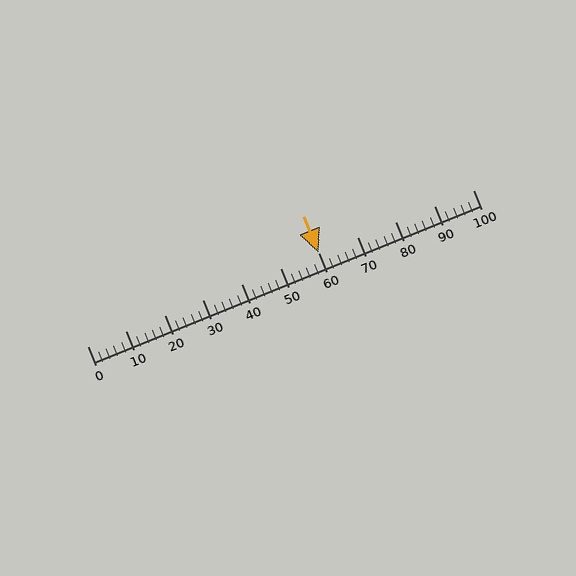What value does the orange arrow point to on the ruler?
The orange arrow points to approximately 60.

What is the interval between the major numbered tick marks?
The major tick marks are spaced 10 units apart.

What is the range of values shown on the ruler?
The ruler shows values from 0 to 100.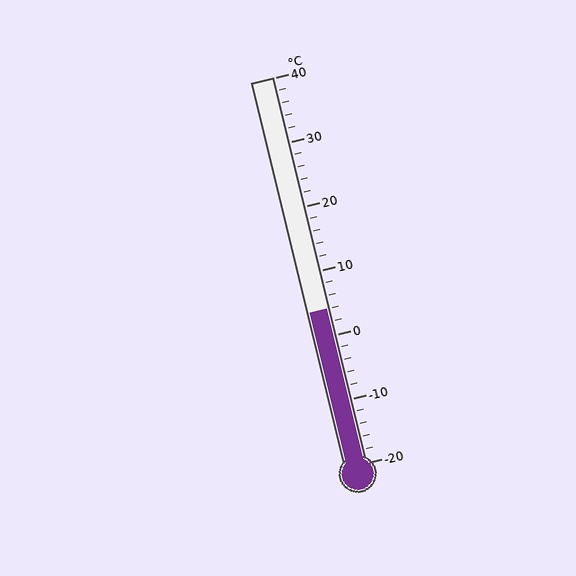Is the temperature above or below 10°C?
The temperature is below 10°C.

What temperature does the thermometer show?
The thermometer shows approximately 4°C.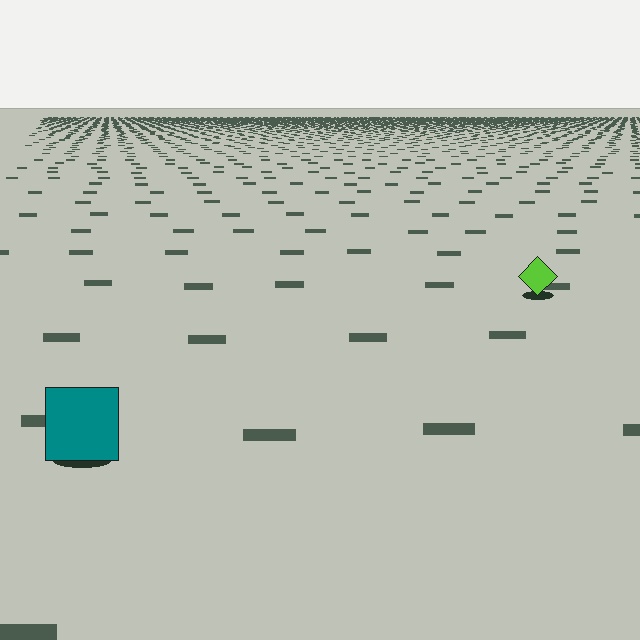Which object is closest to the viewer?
The teal square is closest. The texture marks near it are larger and more spread out.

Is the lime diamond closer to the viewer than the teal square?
No. The teal square is closer — you can tell from the texture gradient: the ground texture is coarser near it.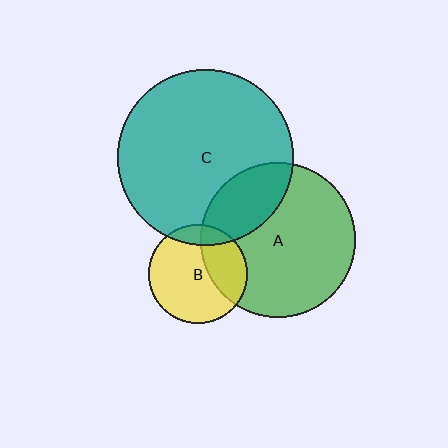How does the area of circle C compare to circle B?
Approximately 3.2 times.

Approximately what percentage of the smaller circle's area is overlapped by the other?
Approximately 25%.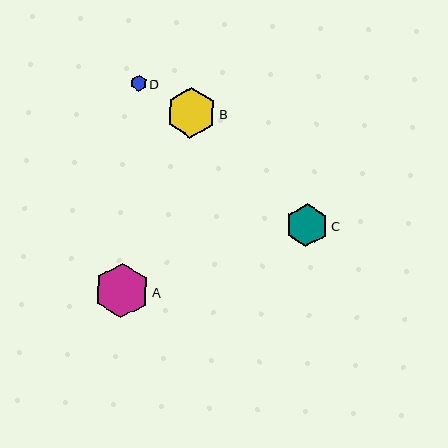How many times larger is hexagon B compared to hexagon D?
Hexagon B is approximately 3.2 times the size of hexagon D.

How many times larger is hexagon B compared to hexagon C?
Hexagon B is approximately 1.2 times the size of hexagon C.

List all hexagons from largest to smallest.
From largest to smallest: A, B, C, D.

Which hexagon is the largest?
Hexagon A is the largest with a size of approximately 55 pixels.